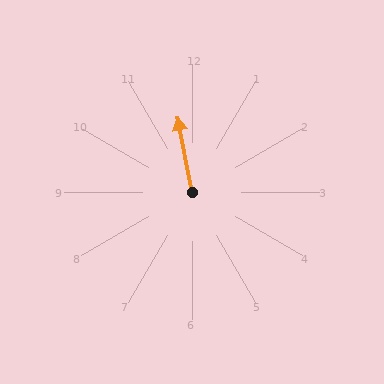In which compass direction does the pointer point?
North.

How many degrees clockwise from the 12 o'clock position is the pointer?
Approximately 349 degrees.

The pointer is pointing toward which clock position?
Roughly 12 o'clock.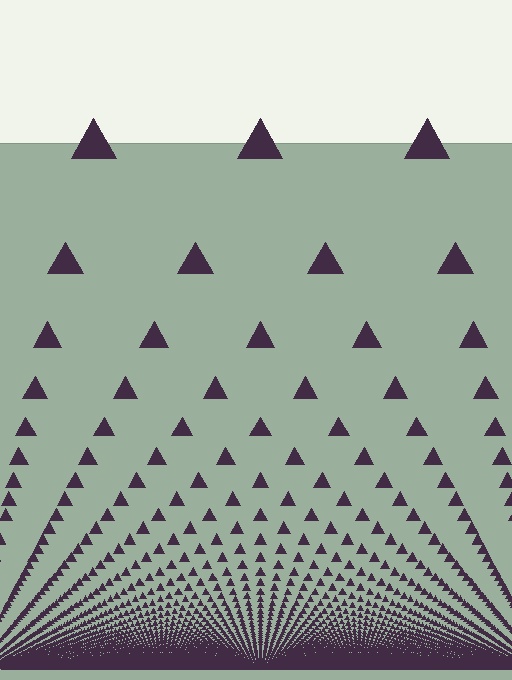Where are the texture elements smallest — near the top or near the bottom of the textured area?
Near the bottom.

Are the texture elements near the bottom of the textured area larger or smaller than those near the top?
Smaller. The gradient is inverted — elements near the bottom are smaller and denser.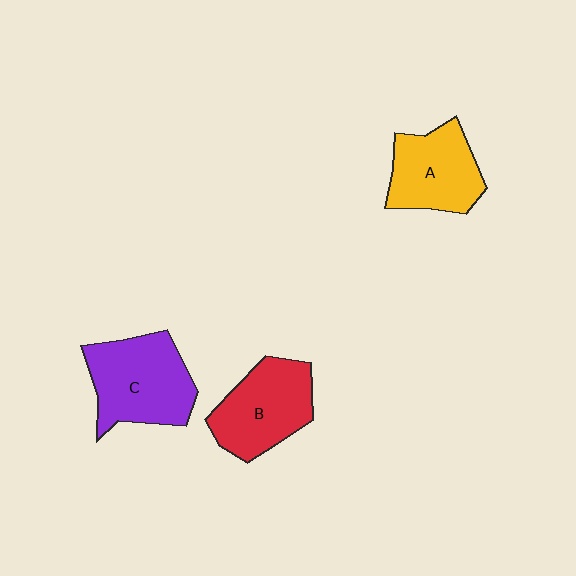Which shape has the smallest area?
Shape A (yellow).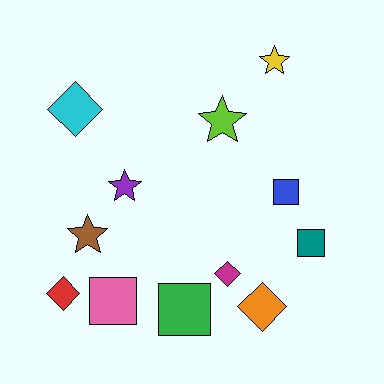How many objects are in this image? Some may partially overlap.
There are 12 objects.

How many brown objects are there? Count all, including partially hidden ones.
There is 1 brown object.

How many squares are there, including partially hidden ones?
There are 4 squares.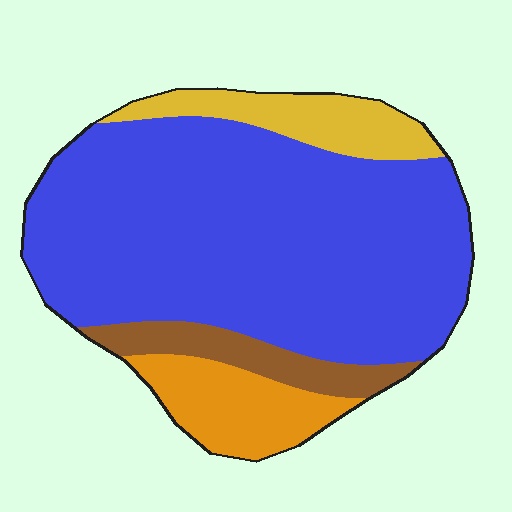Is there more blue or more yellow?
Blue.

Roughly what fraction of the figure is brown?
Brown covers roughly 10% of the figure.